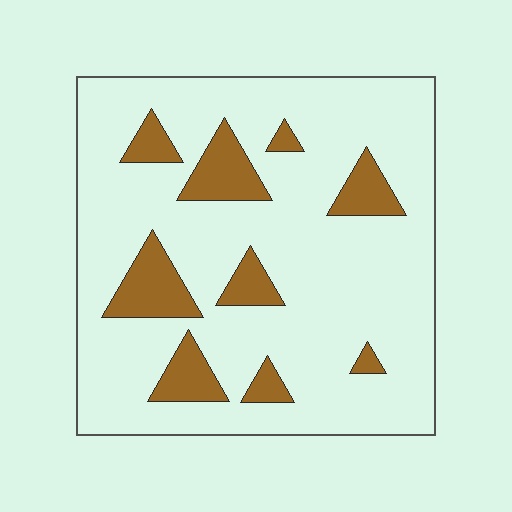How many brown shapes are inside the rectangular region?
9.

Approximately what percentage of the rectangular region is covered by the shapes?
Approximately 15%.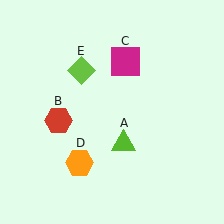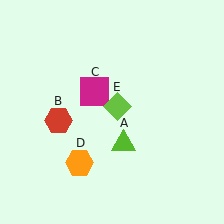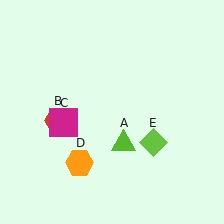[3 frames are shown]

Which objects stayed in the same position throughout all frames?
Lime triangle (object A) and red hexagon (object B) and orange hexagon (object D) remained stationary.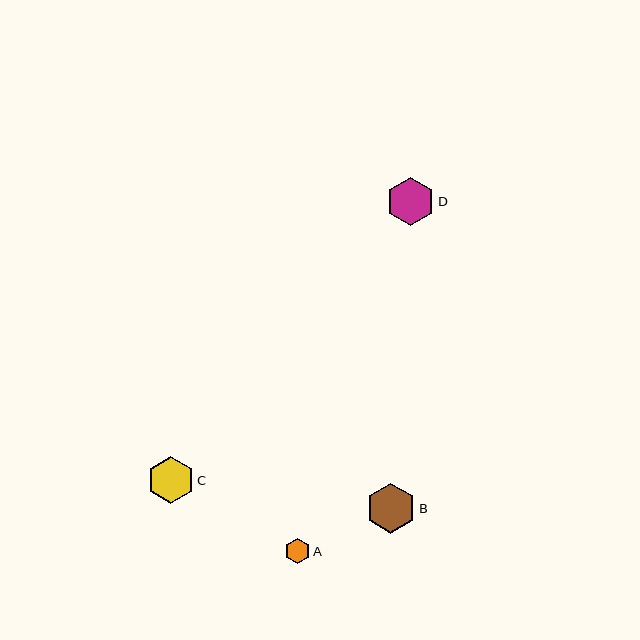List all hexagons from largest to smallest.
From largest to smallest: B, D, C, A.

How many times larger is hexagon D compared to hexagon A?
Hexagon D is approximately 1.9 times the size of hexagon A.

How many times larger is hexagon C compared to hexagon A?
Hexagon C is approximately 1.8 times the size of hexagon A.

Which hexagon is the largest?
Hexagon B is the largest with a size of approximately 50 pixels.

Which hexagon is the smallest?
Hexagon A is the smallest with a size of approximately 25 pixels.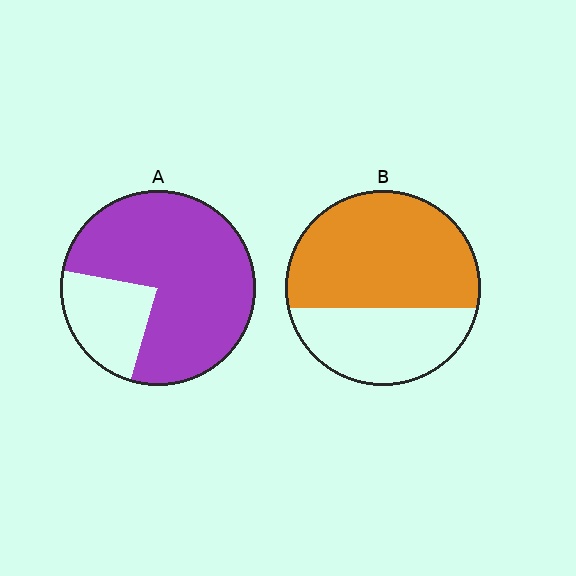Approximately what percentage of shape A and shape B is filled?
A is approximately 75% and B is approximately 65%.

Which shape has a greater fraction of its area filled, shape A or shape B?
Shape A.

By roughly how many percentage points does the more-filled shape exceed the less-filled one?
By roughly 15 percentage points (A over B).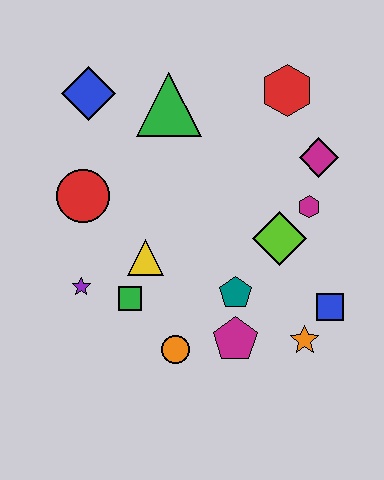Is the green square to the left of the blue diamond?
No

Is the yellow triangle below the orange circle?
No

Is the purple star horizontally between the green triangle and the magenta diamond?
No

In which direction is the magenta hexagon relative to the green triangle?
The magenta hexagon is to the right of the green triangle.